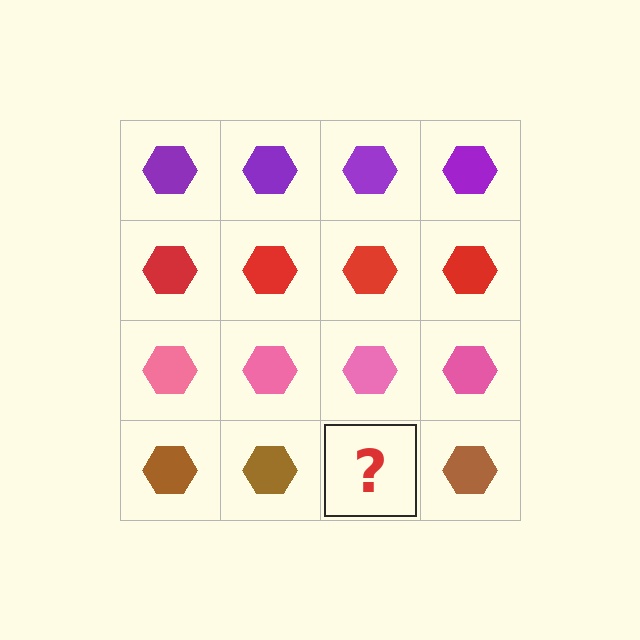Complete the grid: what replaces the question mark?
The question mark should be replaced with a brown hexagon.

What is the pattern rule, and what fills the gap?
The rule is that each row has a consistent color. The gap should be filled with a brown hexagon.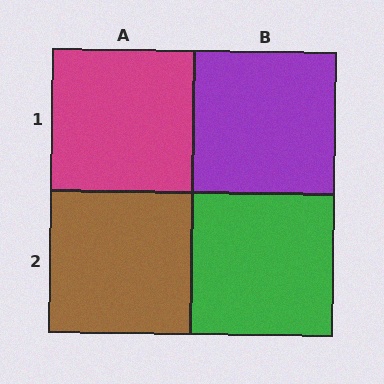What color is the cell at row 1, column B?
Purple.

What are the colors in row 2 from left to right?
Brown, green.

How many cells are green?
1 cell is green.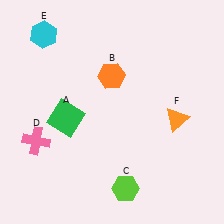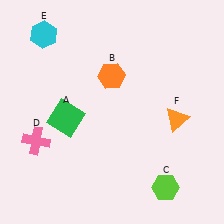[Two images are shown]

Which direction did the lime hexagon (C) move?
The lime hexagon (C) moved right.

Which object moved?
The lime hexagon (C) moved right.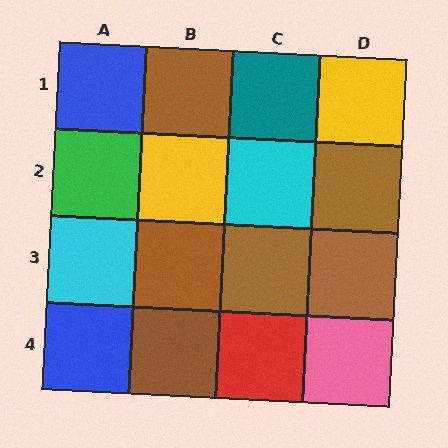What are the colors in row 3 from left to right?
Cyan, brown, brown, brown.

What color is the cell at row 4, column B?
Brown.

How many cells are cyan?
2 cells are cyan.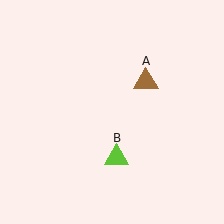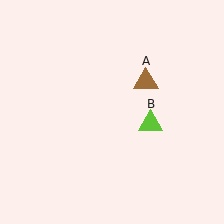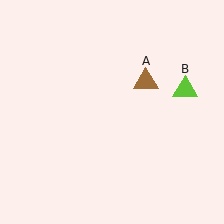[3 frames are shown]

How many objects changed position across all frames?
1 object changed position: lime triangle (object B).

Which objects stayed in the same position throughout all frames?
Brown triangle (object A) remained stationary.